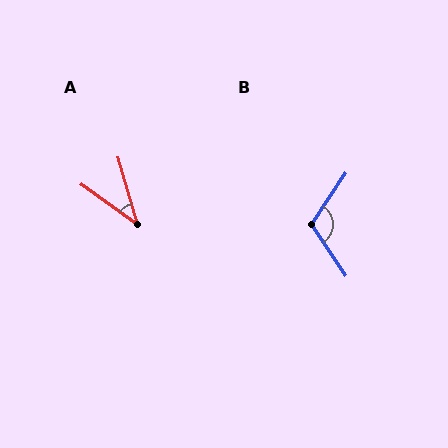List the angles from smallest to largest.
A (38°), B (111°).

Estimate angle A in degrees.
Approximately 38 degrees.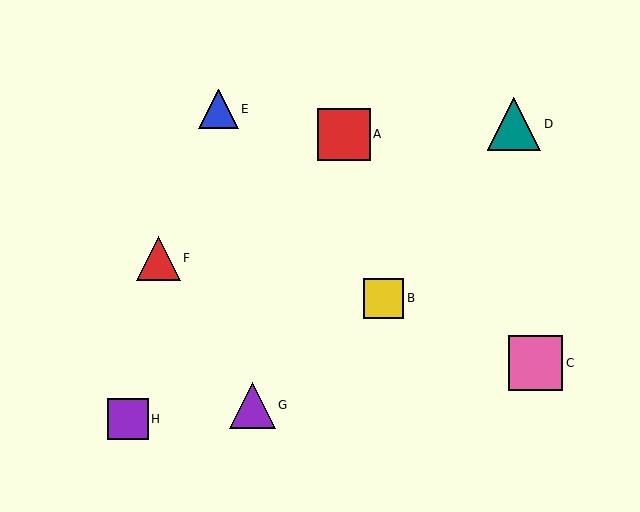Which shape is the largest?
The pink square (labeled C) is the largest.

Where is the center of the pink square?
The center of the pink square is at (536, 363).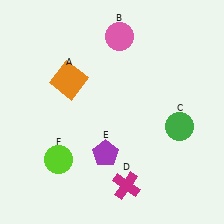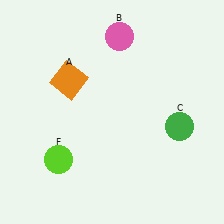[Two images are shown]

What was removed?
The purple pentagon (E), the magenta cross (D) were removed in Image 2.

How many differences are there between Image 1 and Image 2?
There are 2 differences between the two images.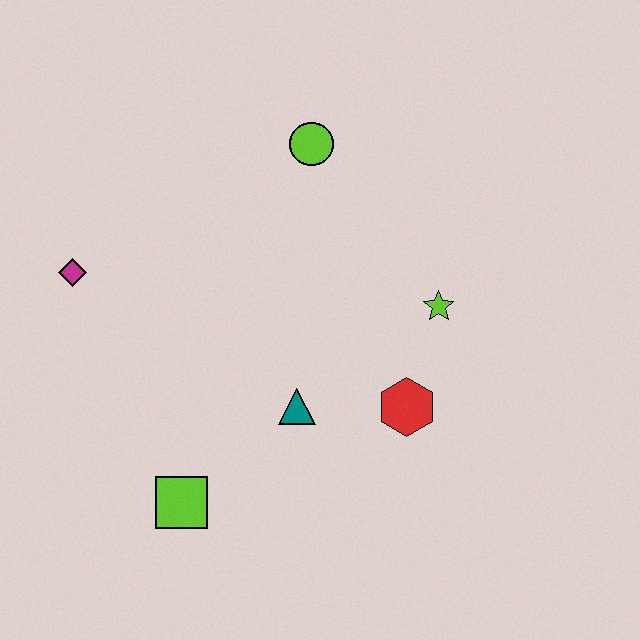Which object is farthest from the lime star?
The magenta diamond is farthest from the lime star.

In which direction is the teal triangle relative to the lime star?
The teal triangle is to the left of the lime star.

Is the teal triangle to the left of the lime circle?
Yes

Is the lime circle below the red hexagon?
No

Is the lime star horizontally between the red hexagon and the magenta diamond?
No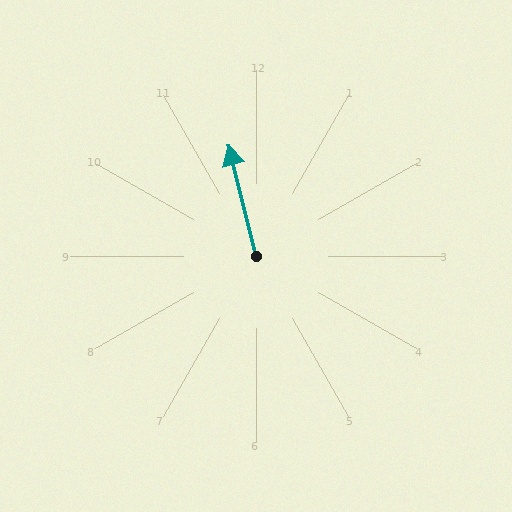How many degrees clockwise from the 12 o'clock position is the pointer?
Approximately 346 degrees.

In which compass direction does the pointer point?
North.